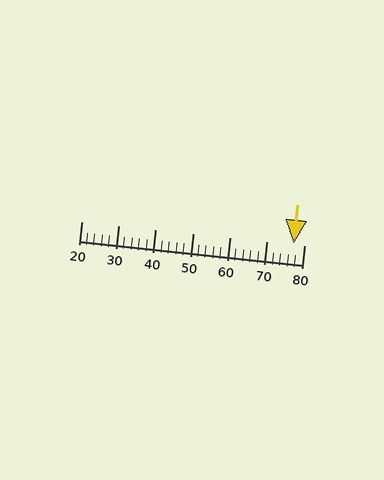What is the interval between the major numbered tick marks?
The major tick marks are spaced 10 units apart.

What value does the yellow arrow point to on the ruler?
The yellow arrow points to approximately 77.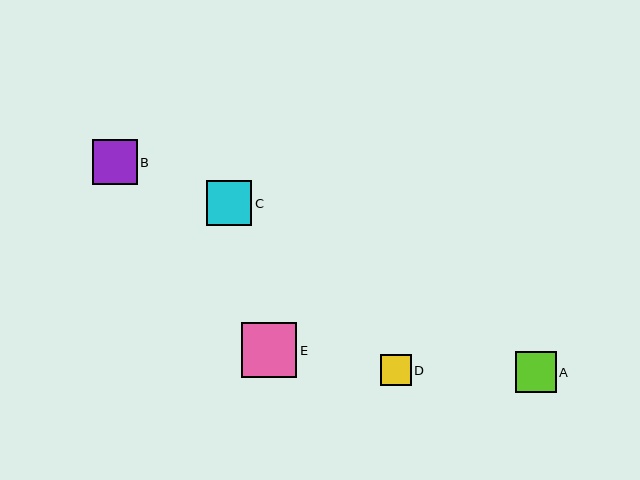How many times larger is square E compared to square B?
Square E is approximately 1.2 times the size of square B.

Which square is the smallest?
Square D is the smallest with a size of approximately 31 pixels.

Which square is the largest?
Square E is the largest with a size of approximately 55 pixels.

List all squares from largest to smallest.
From largest to smallest: E, C, B, A, D.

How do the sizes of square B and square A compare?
Square B and square A are approximately the same size.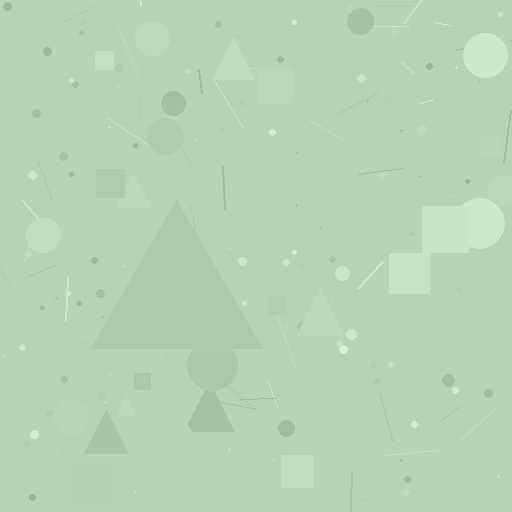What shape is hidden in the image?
A triangle is hidden in the image.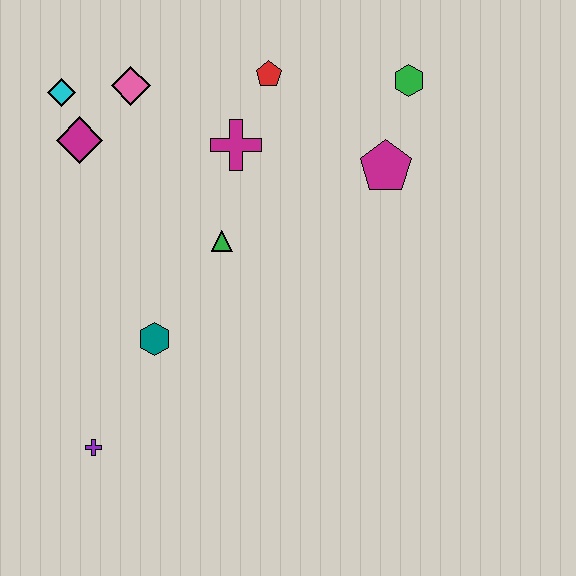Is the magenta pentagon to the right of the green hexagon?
No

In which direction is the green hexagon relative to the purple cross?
The green hexagon is above the purple cross.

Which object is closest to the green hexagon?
The magenta pentagon is closest to the green hexagon.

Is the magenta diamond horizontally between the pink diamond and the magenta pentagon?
No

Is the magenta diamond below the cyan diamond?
Yes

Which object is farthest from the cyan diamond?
The purple cross is farthest from the cyan diamond.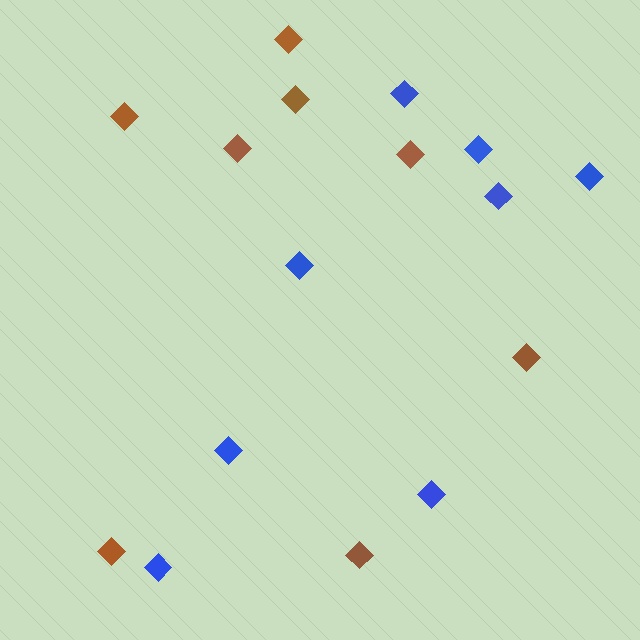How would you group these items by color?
There are 2 groups: one group of brown diamonds (8) and one group of blue diamonds (8).